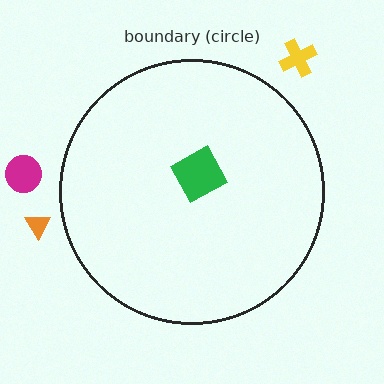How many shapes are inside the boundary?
1 inside, 3 outside.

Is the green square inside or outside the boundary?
Inside.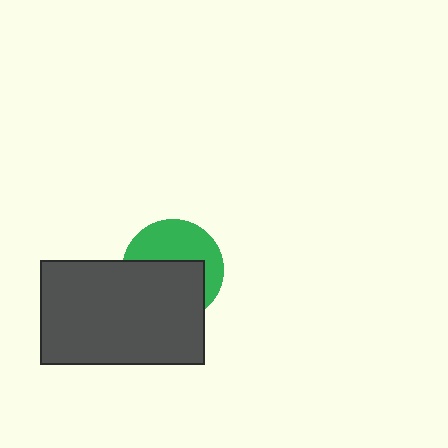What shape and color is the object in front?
The object in front is a dark gray rectangle.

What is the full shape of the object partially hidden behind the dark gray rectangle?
The partially hidden object is a green circle.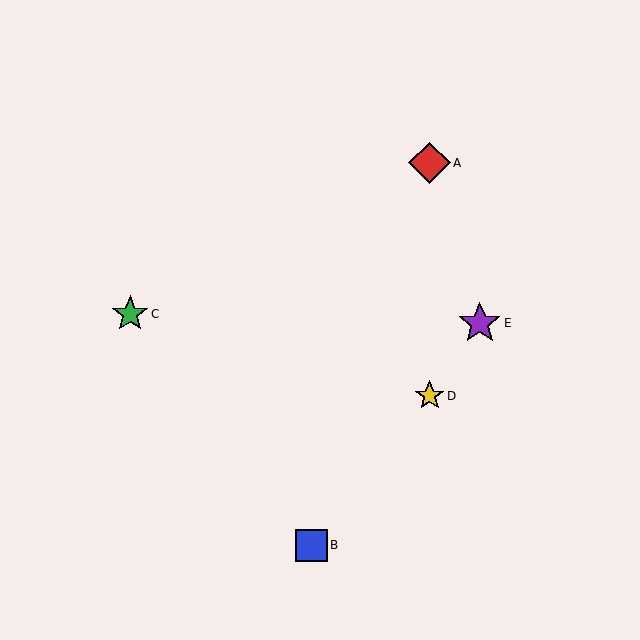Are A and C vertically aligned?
No, A is at x≈430 and C is at x≈130.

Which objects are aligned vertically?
Objects A, D are aligned vertically.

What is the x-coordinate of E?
Object E is at x≈480.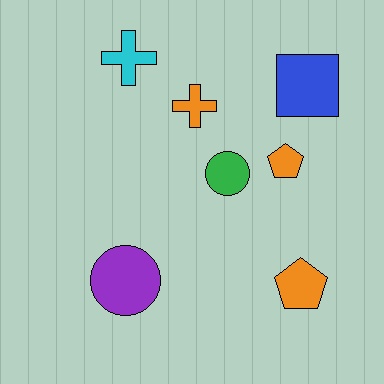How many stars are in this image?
There are no stars.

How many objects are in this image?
There are 7 objects.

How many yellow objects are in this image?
There are no yellow objects.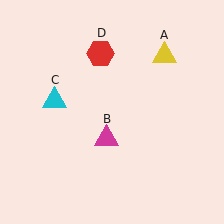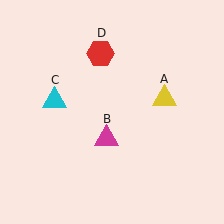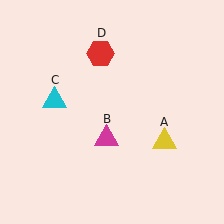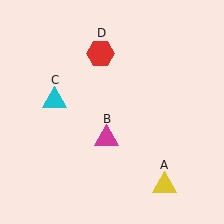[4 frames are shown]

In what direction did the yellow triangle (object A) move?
The yellow triangle (object A) moved down.